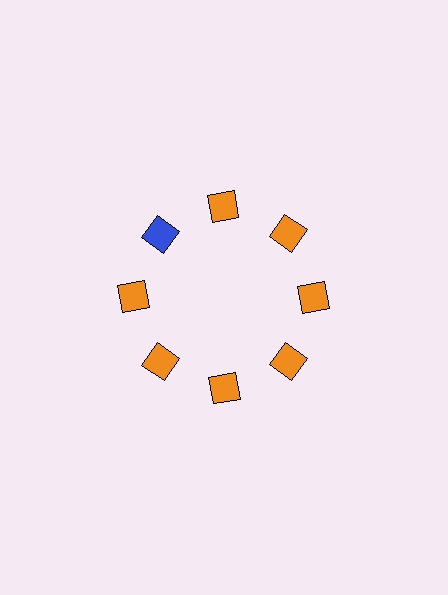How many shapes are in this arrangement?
There are 8 shapes arranged in a ring pattern.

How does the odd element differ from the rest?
It has a different color: blue instead of orange.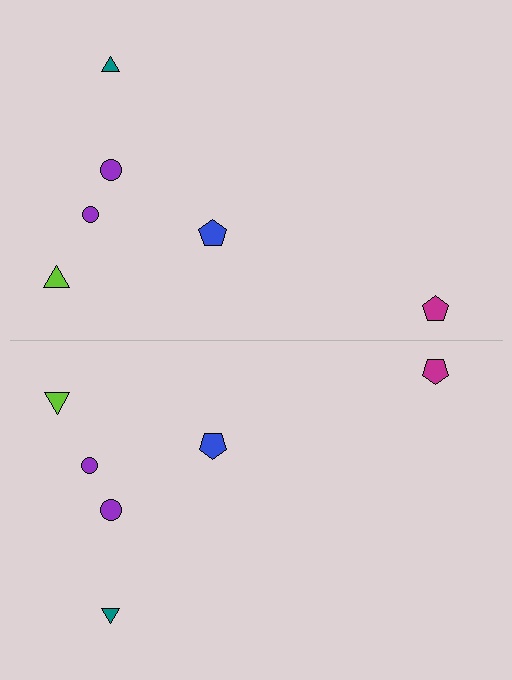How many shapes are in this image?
There are 12 shapes in this image.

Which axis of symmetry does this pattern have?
The pattern has a horizontal axis of symmetry running through the center of the image.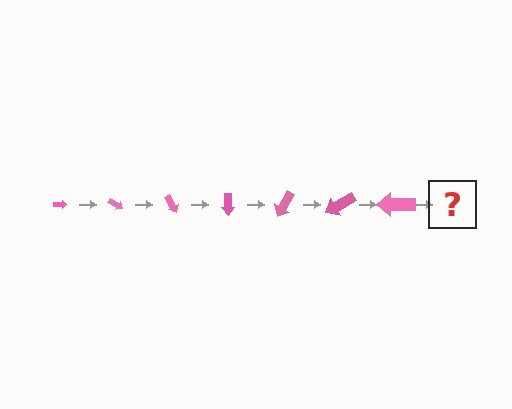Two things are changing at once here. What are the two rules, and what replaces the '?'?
The two rules are that the arrow grows larger each step and it rotates 30 degrees each step. The '?' should be an arrow, larger than the previous one and rotated 210 degrees from the start.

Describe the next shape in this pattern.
It should be an arrow, larger than the previous one and rotated 210 degrees from the start.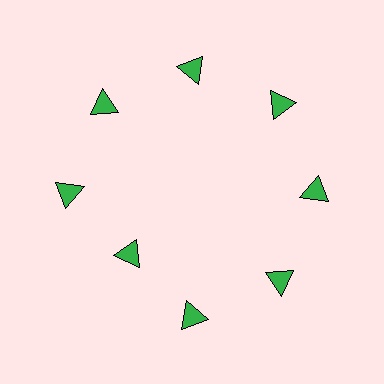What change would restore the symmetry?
The symmetry would be restored by moving it outward, back onto the ring so that all 8 triangles sit at equal angles and equal distance from the center.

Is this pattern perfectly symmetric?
No. The 8 green triangles are arranged in a ring, but one element near the 8 o'clock position is pulled inward toward the center, breaking the 8-fold rotational symmetry.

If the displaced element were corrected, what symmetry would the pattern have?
It would have 8-fold rotational symmetry — the pattern would map onto itself every 45 degrees.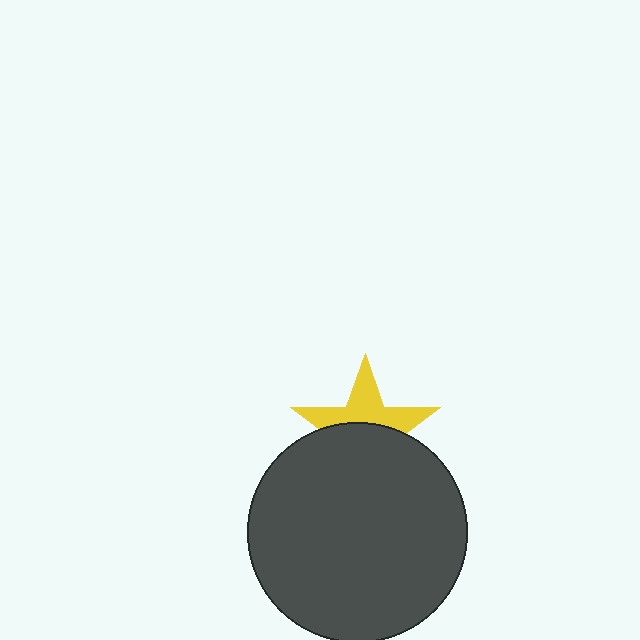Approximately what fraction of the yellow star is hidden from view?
Roughly 55% of the yellow star is hidden behind the dark gray circle.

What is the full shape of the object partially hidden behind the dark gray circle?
The partially hidden object is a yellow star.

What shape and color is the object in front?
The object in front is a dark gray circle.